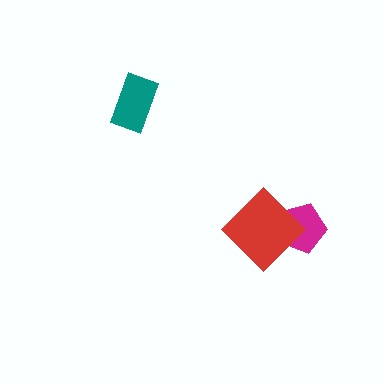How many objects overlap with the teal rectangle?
0 objects overlap with the teal rectangle.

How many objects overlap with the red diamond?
1 object overlaps with the red diamond.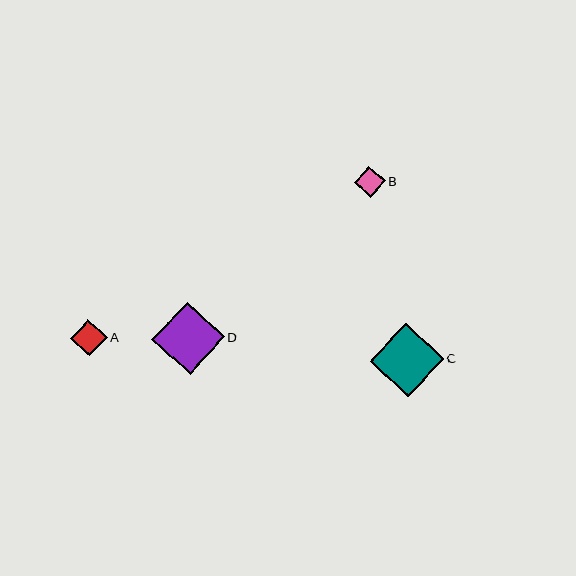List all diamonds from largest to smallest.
From largest to smallest: C, D, A, B.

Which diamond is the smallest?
Diamond B is the smallest with a size of approximately 31 pixels.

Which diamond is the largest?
Diamond C is the largest with a size of approximately 74 pixels.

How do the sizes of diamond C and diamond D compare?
Diamond C and diamond D are approximately the same size.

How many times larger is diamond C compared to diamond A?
Diamond C is approximately 2.0 times the size of diamond A.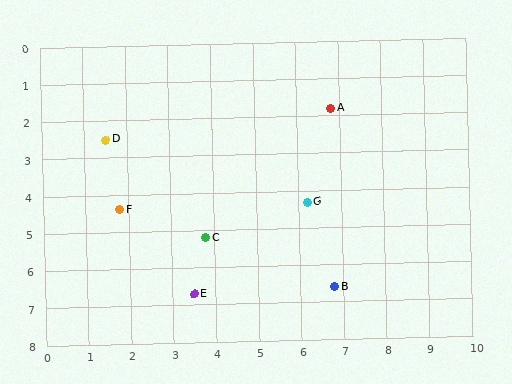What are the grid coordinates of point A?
Point A is at approximately (6.8, 1.8).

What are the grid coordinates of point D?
Point D is at approximately (1.5, 2.5).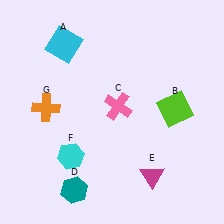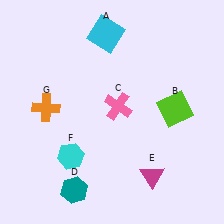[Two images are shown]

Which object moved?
The cyan square (A) moved right.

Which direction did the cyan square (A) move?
The cyan square (A) moved right.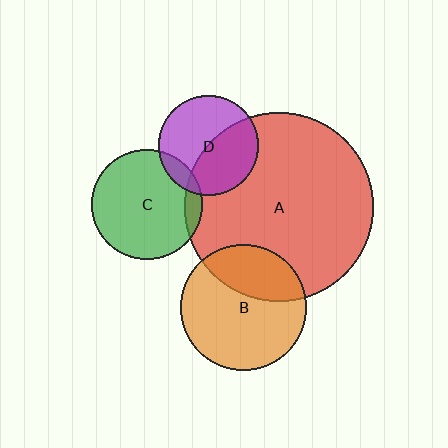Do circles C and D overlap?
Yes.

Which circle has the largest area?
Circle A (red).